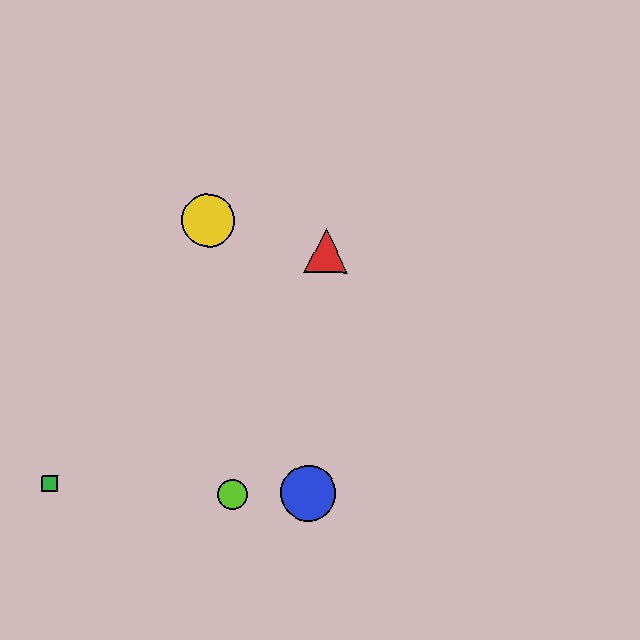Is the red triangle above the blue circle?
Yes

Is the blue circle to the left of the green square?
No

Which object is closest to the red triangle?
The yellow circle is closest to the red triangle.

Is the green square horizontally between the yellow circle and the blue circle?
No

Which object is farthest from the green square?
The red triangle is farthest from the green square.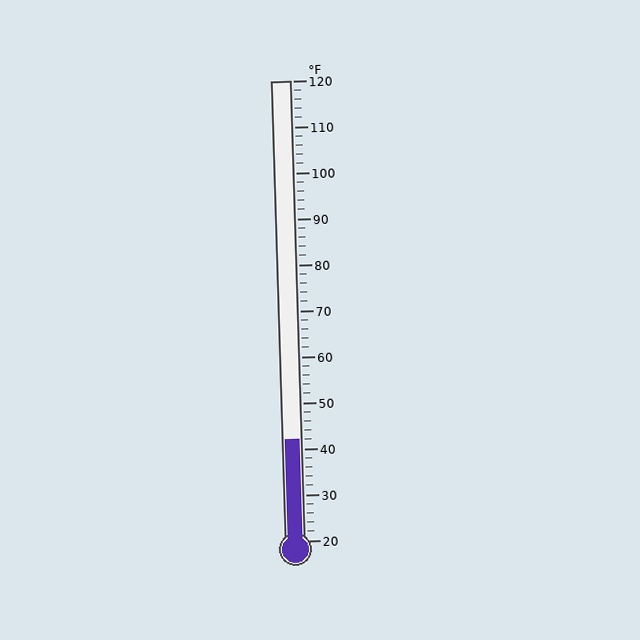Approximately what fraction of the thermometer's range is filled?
The thermometer is filled to approximately 20% of its range.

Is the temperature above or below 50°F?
The temperature is below 50°F.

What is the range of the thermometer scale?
The thermometer scale ranges from 20°F to 120°F.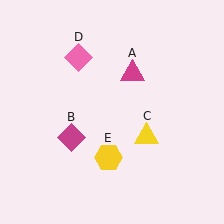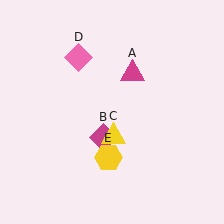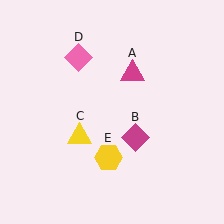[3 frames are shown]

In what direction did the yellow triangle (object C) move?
The yellow triangle (object C) moved left.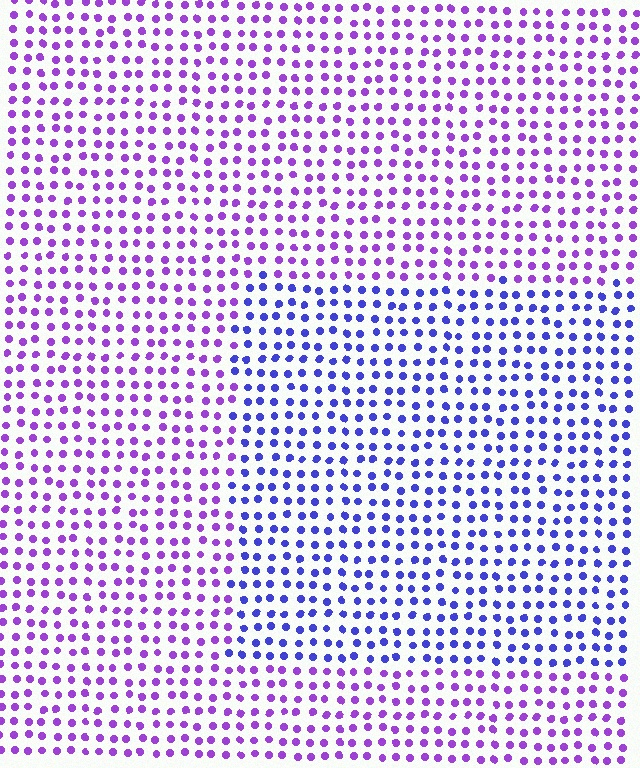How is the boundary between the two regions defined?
The boundary is defined purely by a slight shift in hue (about 38 degrees). Spacing, size, and orientation are identical on both sides.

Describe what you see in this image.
The image is filled with small purple elements in a uniform arrangement. A rectangle-shaped region is visible where the elements are tinted to a slightly different hue, forming a subtle color boundary.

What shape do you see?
I see a rectangle.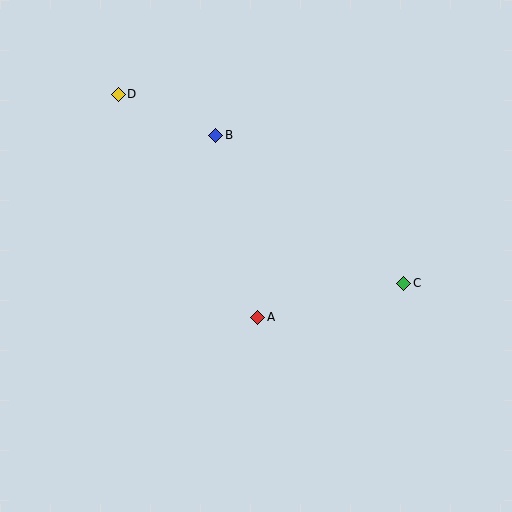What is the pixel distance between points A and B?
The distance between A and B is 187 pixels.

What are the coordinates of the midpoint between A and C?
The midpoint between A and C is at (331, 300).